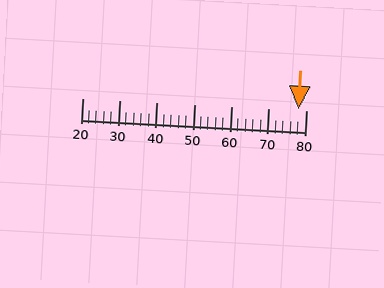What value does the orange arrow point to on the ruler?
The orange arrow points to approximately 78.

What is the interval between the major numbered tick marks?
The major tick marks are spaced 10 units apart.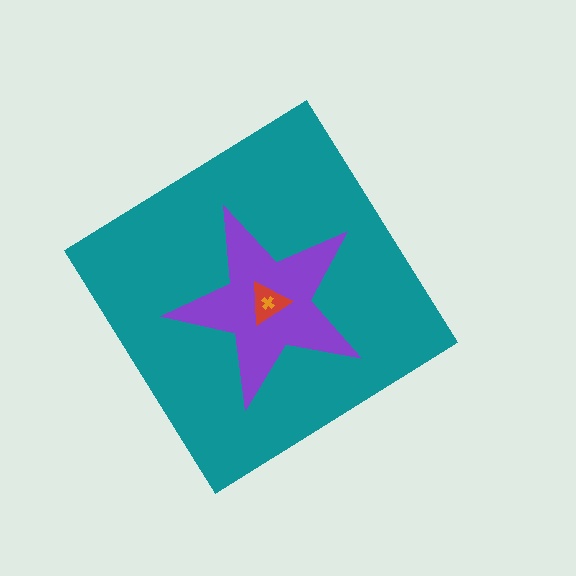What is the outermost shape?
The teal diamond.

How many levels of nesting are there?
4.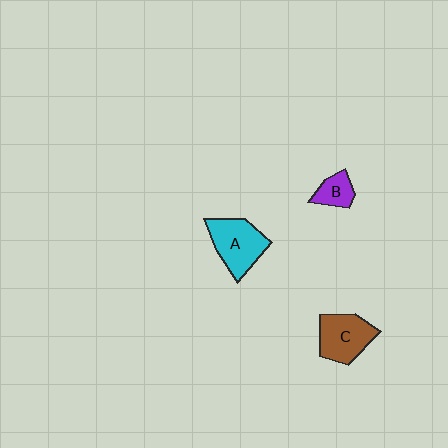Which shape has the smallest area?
Shape B (purple).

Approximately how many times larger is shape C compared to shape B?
Approximately 2.0 times.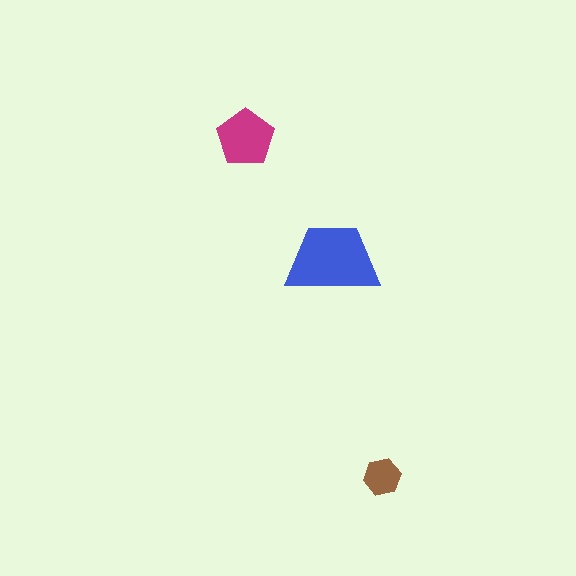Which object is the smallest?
The brown hexagon.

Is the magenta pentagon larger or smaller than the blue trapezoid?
Smaller.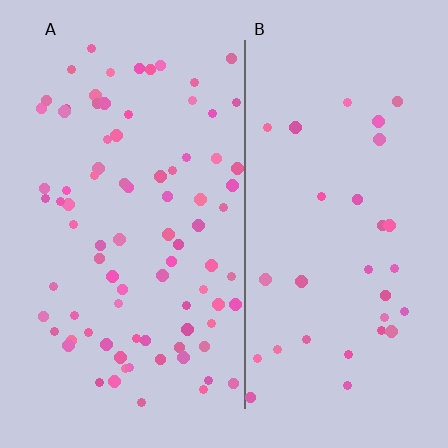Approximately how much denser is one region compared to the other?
Approximately 2.6× — region A over region B.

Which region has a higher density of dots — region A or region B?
A (the left).